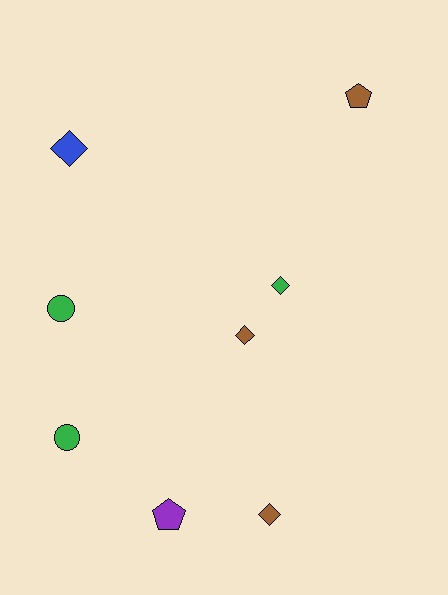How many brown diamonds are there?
There are 2 brown diamonds.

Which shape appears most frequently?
Diamond, with 4 objects.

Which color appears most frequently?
Green, with 3 objects.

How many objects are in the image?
There are 8 objects.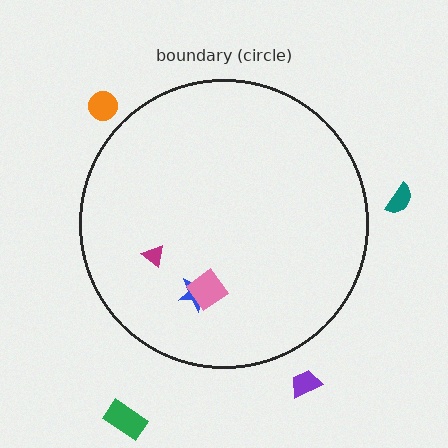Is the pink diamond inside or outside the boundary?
Inside.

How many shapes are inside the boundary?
3 inside, 4 outside.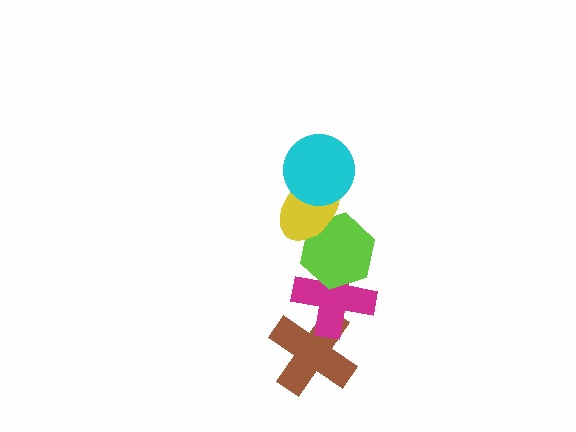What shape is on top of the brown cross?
The magenta cross is on top of the brown cross.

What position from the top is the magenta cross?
The magenta cross is 4th from the top.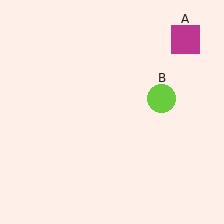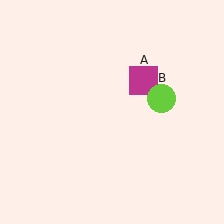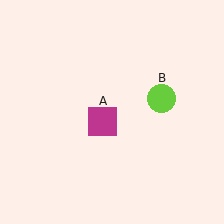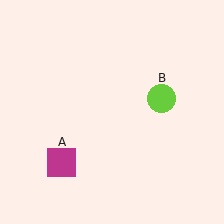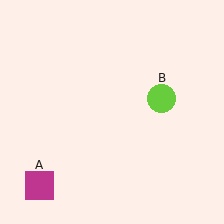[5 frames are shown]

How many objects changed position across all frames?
1 object changed position: magenta square (object A).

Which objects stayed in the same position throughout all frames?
Lime circle (object B) remained stationary.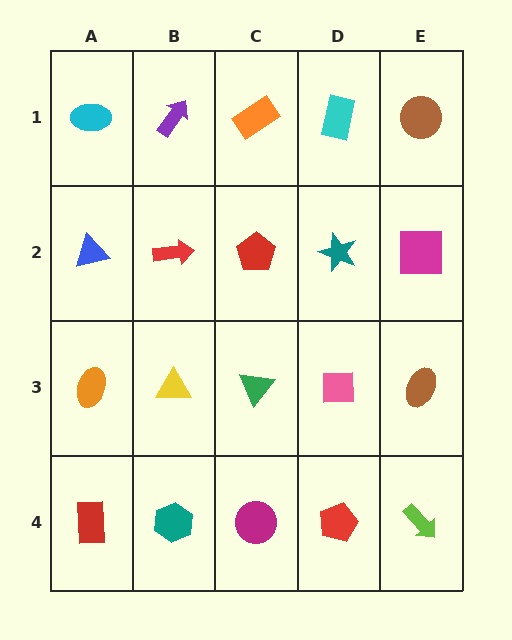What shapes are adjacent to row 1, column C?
A red pentagon (row 2, column C), a purple arrow (row 1, column B), a cyan rectangle (row 1, column D).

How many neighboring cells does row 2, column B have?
4.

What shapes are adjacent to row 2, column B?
A purple arrow (row 1, column B), a yellow triangle (row 3, column B), a blue triangle (row 2, column A), a red pentagon (row 2, column C).